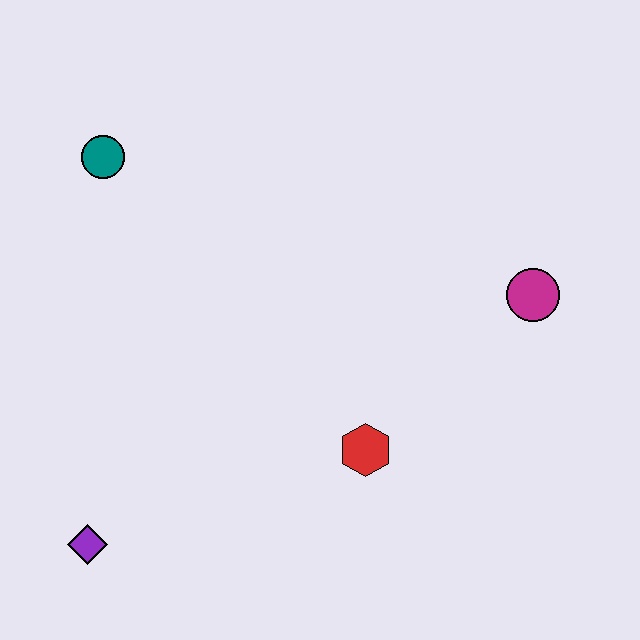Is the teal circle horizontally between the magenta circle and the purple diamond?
Yes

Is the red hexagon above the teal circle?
No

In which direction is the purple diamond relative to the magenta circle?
The purple diamond is to the left of the magenta circle.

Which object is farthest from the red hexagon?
The teal circle is farthest from the red hexagon.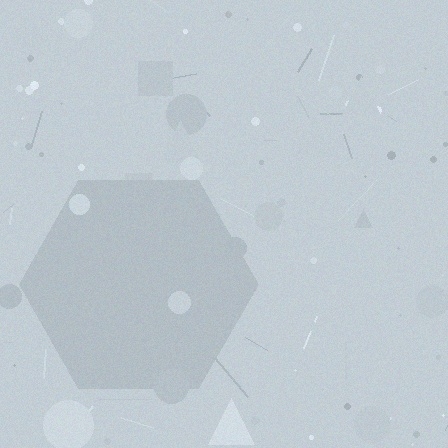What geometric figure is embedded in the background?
A hexagon is embedded in the background.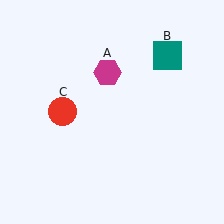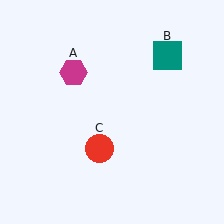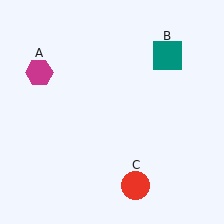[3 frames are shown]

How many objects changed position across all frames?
2 objects changed position: magenta hexagon (object A), red circle (object C).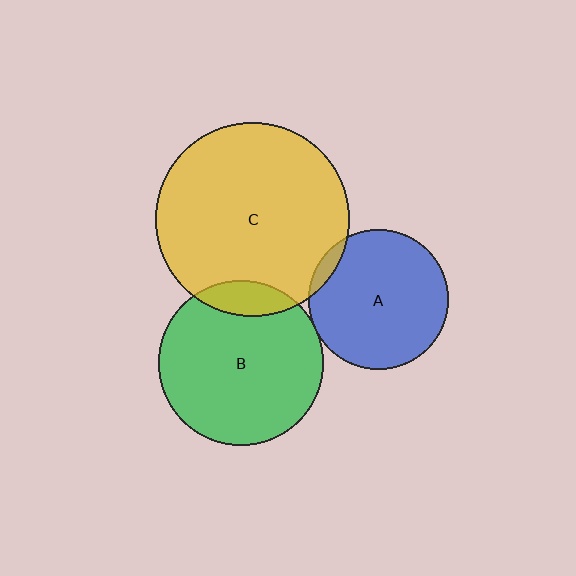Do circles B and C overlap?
Yes.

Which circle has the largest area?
Circle C (yellow).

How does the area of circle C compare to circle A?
Approximately 1.9 times.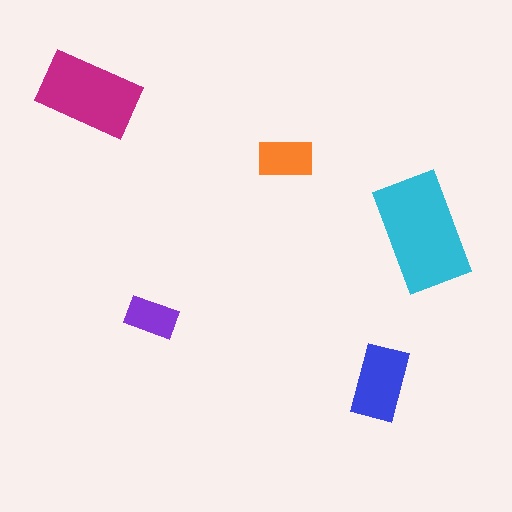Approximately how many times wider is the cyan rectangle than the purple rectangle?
About 2 times wider.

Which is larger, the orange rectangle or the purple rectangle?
The orange one.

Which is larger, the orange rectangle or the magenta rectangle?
The magenta one.